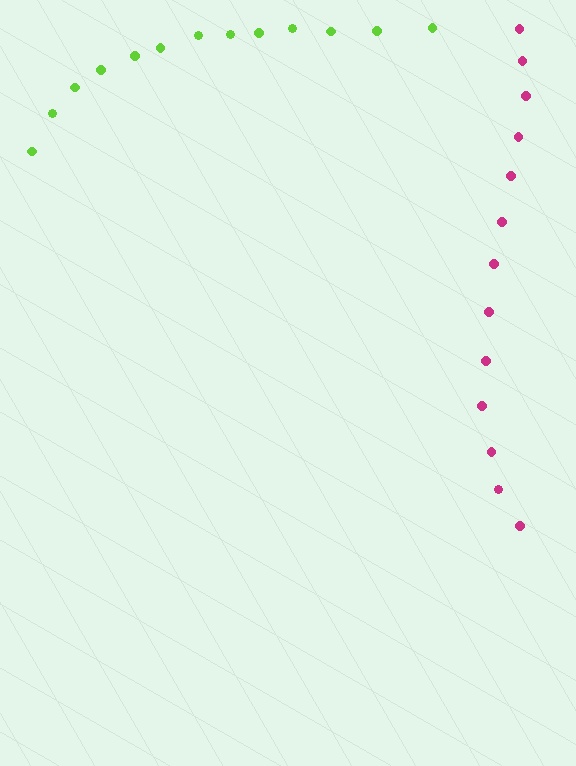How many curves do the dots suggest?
There are 2 distinct paths.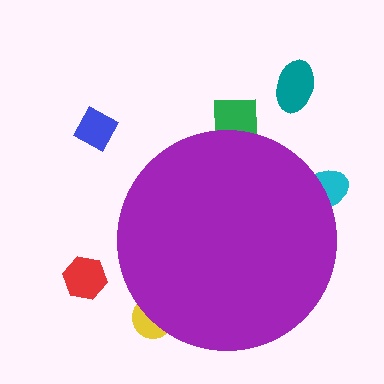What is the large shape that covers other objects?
A purple circle.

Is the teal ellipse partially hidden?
No, the teal ellipse is fully visible.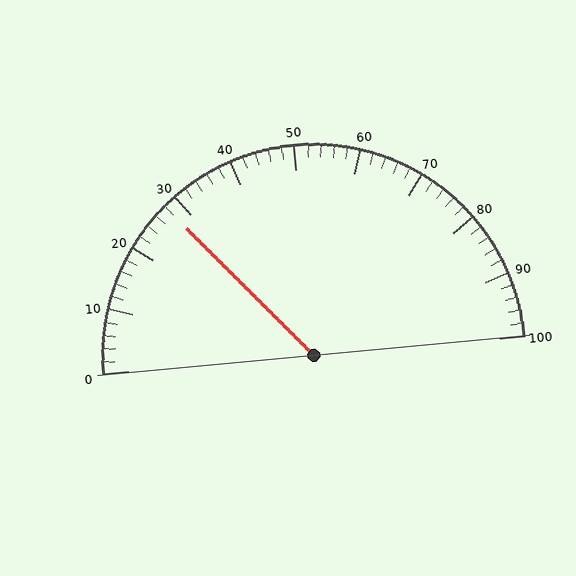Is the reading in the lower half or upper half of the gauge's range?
The reading is in the lower half of the range (0 to 100).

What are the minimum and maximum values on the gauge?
The gauge ranges from 0 to 100.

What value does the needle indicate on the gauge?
The needle indicates approximately 28.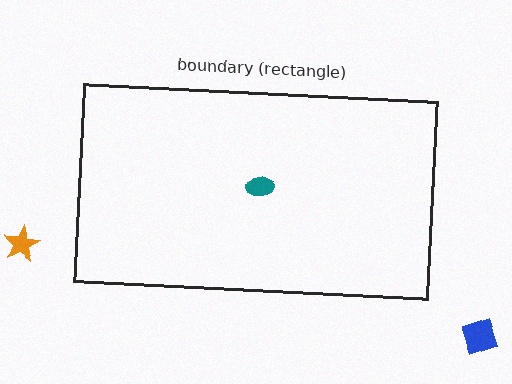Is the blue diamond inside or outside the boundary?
Outside.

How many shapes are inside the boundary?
1 inside, 2 outside.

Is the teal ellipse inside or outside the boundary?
Inside.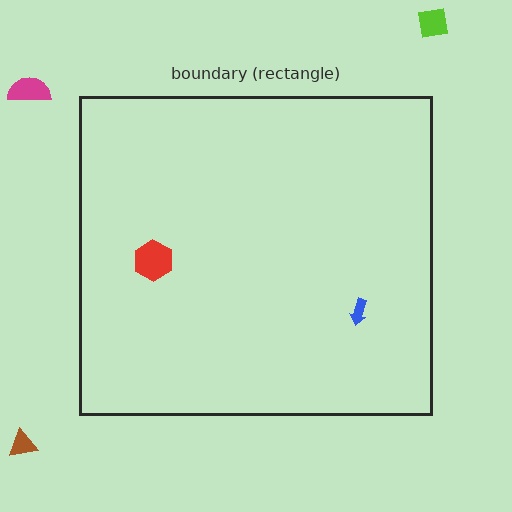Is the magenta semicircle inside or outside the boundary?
Outside.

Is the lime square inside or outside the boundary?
Outside.